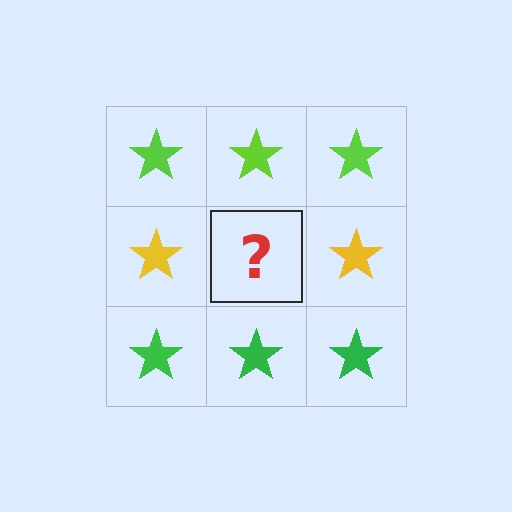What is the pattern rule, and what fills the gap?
The rule is that each row has a consistent color. The gap should be filled with a yellow star.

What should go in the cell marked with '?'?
The missing cell should contain a yellow star.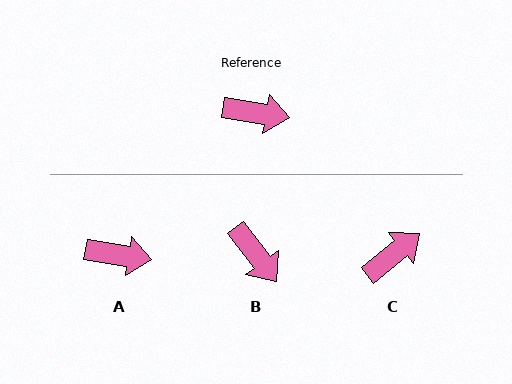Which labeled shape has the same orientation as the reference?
A.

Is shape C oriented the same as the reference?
No, it is off by about 49 degrees.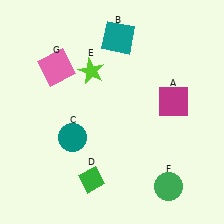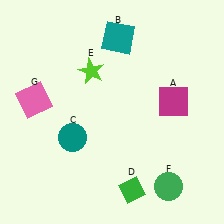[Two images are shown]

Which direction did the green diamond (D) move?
The green diamond (D) moved right.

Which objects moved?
The objects that moved are: the green diamond (D), the pink square (G).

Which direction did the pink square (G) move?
The pink square (G) moved down.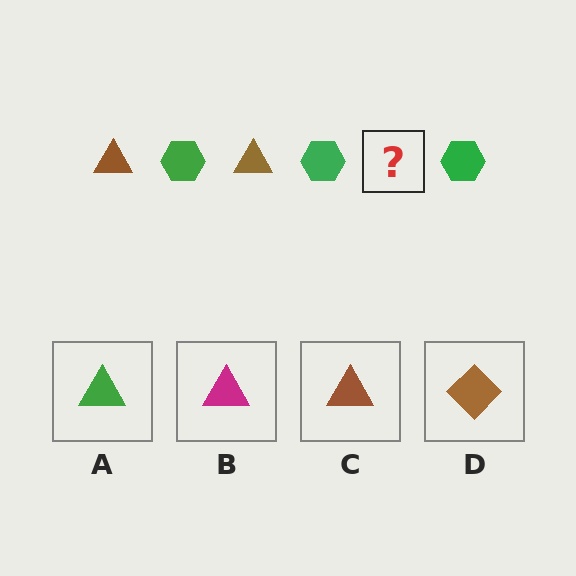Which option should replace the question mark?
Option C.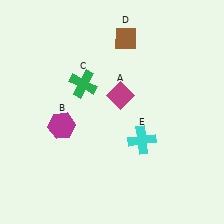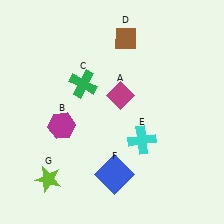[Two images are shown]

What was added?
A blue square (F), a lime star (G) were added in Image 2.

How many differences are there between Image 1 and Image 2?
There are 2 differences between the two images.